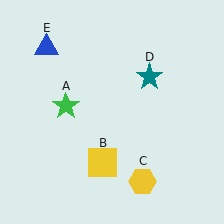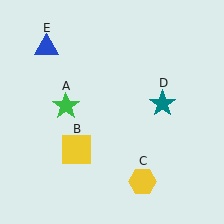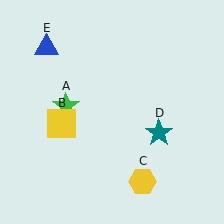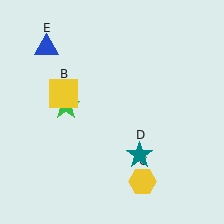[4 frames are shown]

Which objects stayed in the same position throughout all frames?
Green star (object A) and yellow hexagon (object C) and blue triangle (object E) remained stationary.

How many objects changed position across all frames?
2 objects changed position: yellow square (object B), teal star (object D).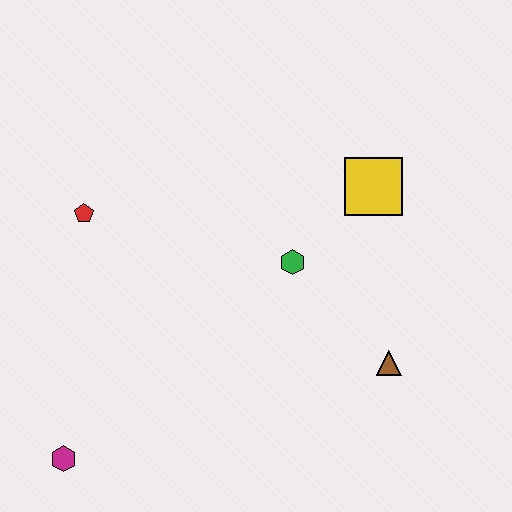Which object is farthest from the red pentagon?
The brown triangle is farthest from the red pentagon.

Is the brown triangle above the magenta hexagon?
Yes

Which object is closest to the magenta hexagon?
The red pentagon is closest to the magenta hexagon.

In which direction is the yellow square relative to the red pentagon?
The yellow square is to the right of the red pentagon.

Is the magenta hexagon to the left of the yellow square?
Yes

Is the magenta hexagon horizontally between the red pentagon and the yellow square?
No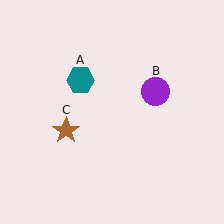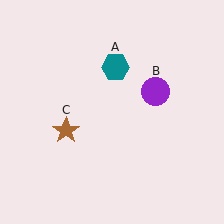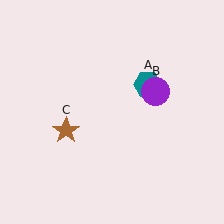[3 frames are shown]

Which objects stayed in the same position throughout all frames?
Purple circle (object B) and brown star (object C) remained stationary.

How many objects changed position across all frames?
1 object changed position: teal hexagon (object A).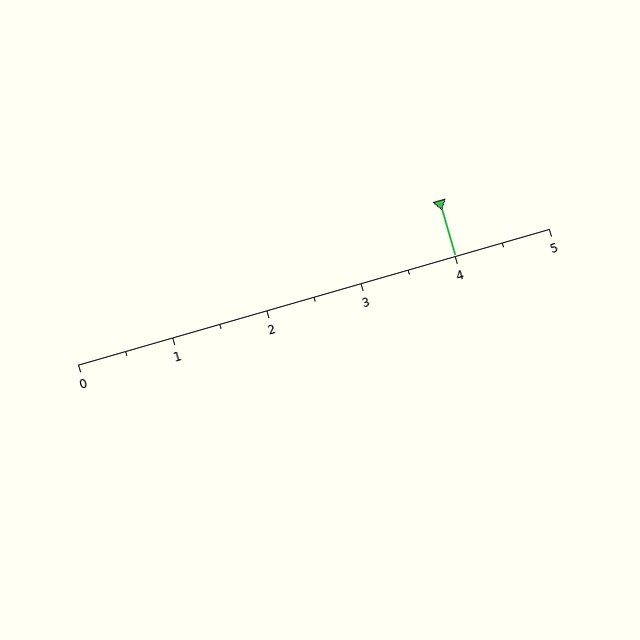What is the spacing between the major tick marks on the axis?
The major ticks are spaced 1 apart.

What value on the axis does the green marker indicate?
The marker indicates approximately 4.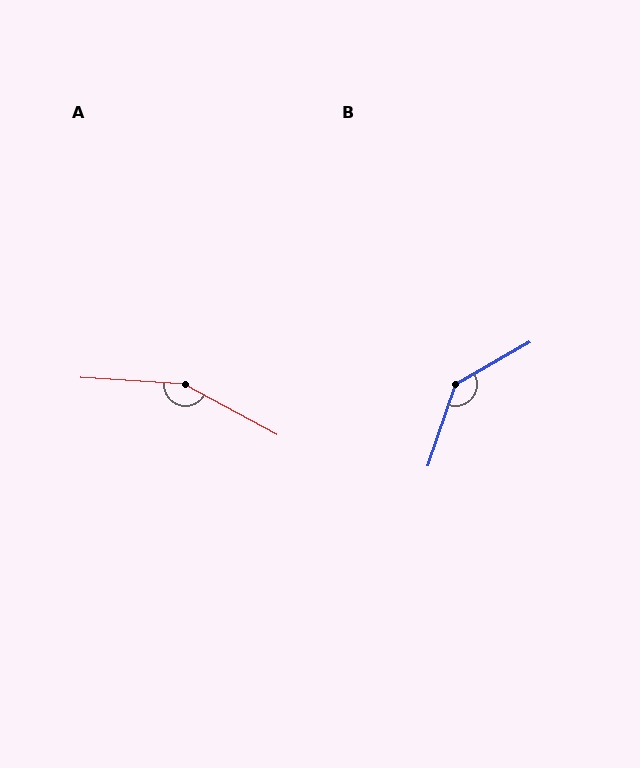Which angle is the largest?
A, at approximately 155 degrees.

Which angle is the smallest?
B, at approximately 138 degrees.